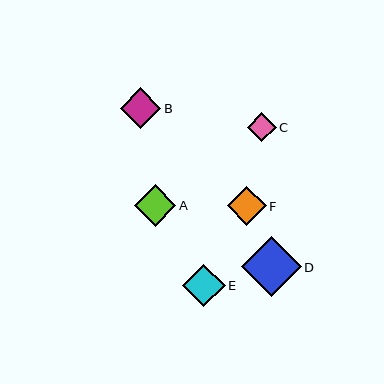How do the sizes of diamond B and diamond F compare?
Diamond B and diamond F are approximately the same size.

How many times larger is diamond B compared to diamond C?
Diamond B is approximately 1.4 times the size of diamond C.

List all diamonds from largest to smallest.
From largest to smallest: D, E, A, B, F, C.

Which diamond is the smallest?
Diamond C is the smallest with a size of approximately 29 pixels.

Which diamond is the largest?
Diamond D is the largest with a size of approximately 60 pixels.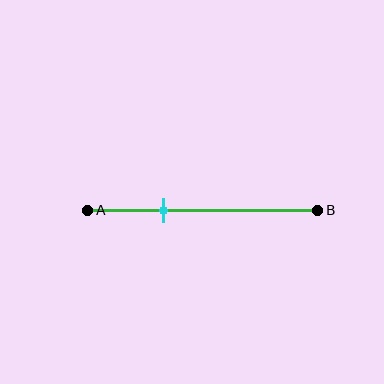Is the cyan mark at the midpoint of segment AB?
No, the mark is at about 35% from A, not at the 50% midpoint.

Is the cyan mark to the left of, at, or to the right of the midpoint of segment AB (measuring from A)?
The cyan mark is to the left of the midpoint of segment AB.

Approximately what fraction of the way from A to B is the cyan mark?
The cyan mark is approximately 35% of the way from A to B.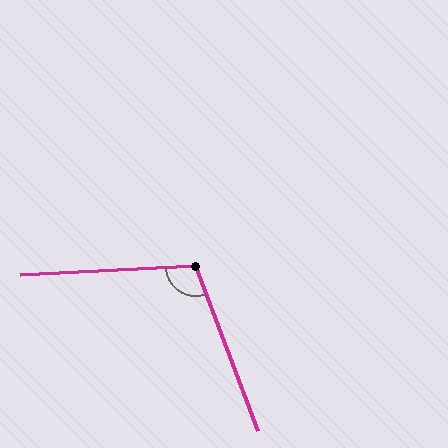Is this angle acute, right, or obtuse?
It is obtuse.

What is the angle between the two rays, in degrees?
Approximately 108 degrees.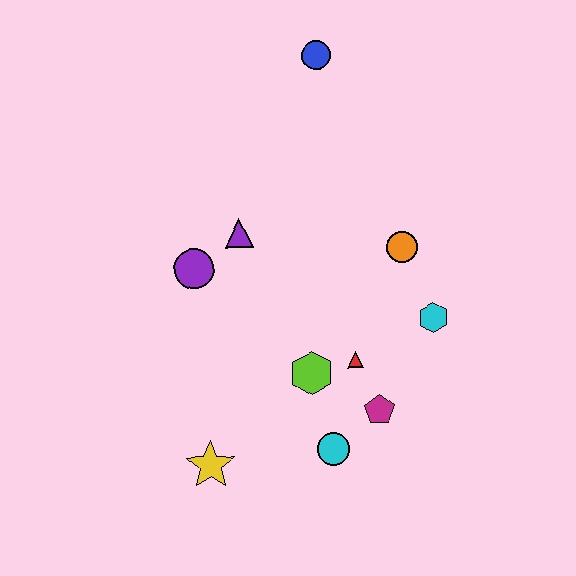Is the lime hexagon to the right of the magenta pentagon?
No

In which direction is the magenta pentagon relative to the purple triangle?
The magenta pentagon is below the purple triangle.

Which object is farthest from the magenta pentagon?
The blue circle is farthest from the magenta pentagon.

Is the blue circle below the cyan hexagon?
No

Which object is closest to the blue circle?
The purple triangle is closest to the blue circle.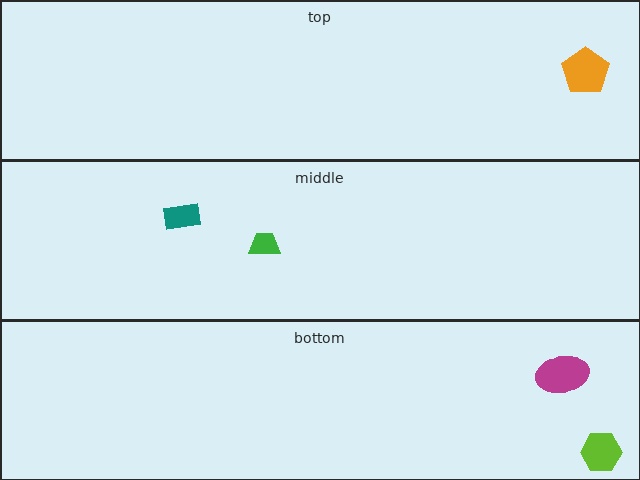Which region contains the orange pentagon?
The top region.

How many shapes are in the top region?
1.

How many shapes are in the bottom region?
2.